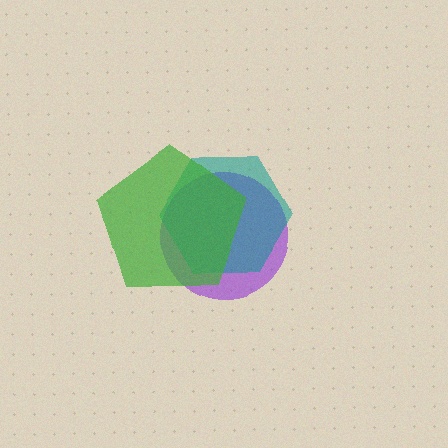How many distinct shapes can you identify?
There are 3 distinct shapes: a purple circle, a teal hexagon, a green pentagon.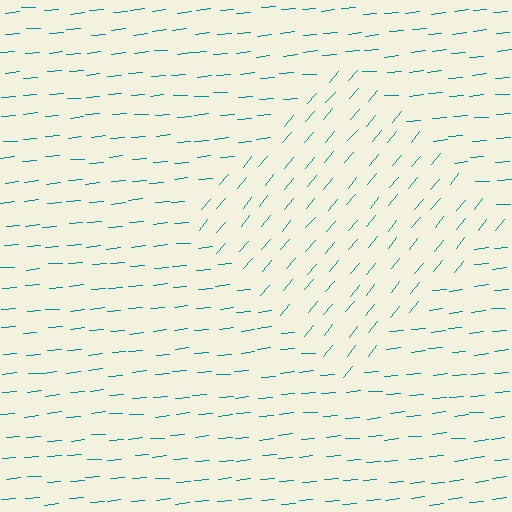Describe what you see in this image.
The image is filled with small teal line segments. A diamond region in the image has lines oriented differently from the surrounding lines, creating a visible texture boundary.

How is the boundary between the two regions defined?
The boundary is defined purely by a change in line orientation (approximately 45 degrees difference). All lines are the same color and thickness.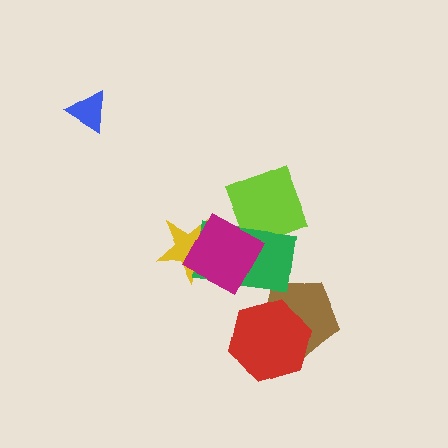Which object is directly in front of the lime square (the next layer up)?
The green rectangle is directly in front of the lime square.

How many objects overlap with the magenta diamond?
3 objects overlap with the magenta diamond.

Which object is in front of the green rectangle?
The magenta diamond is in front of the green rectangle.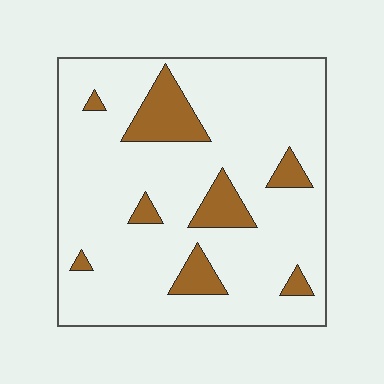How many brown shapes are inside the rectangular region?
8.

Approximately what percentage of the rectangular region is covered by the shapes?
Approximately 15%.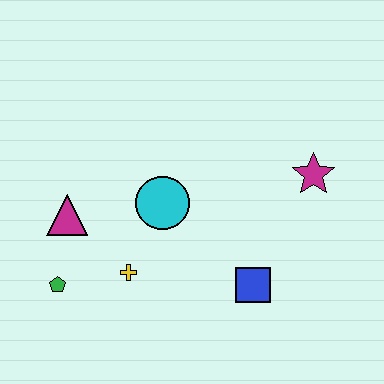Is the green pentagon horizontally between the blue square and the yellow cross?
No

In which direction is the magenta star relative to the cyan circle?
The magenta star is to the right of the cyan circle.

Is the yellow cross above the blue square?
Yes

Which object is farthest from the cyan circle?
The magenta star is farthest from the cyan circle.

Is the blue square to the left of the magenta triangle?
No